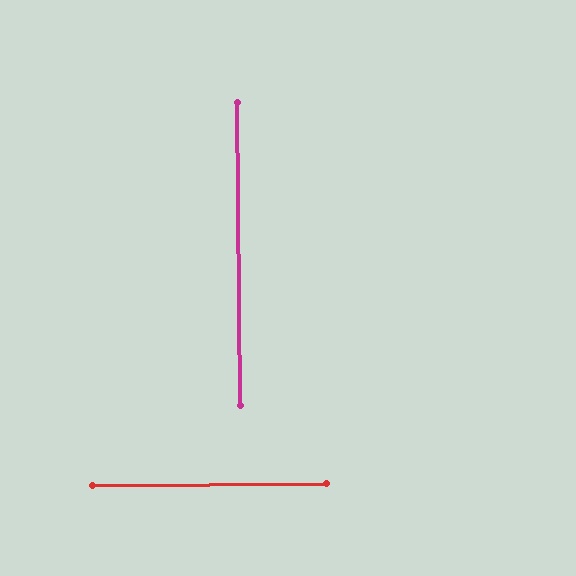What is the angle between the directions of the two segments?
Approximately 90 degrees.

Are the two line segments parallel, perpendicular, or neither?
Perpendicular — they meet at approximately 90°.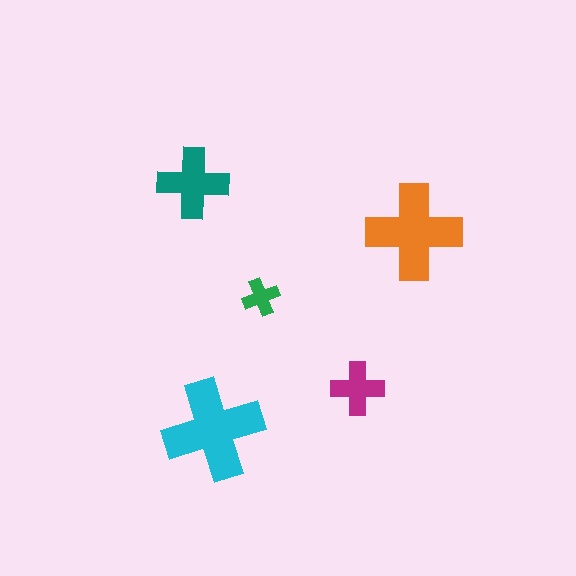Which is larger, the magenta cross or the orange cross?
The orange one.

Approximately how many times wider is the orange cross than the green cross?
About 2.5 times wider.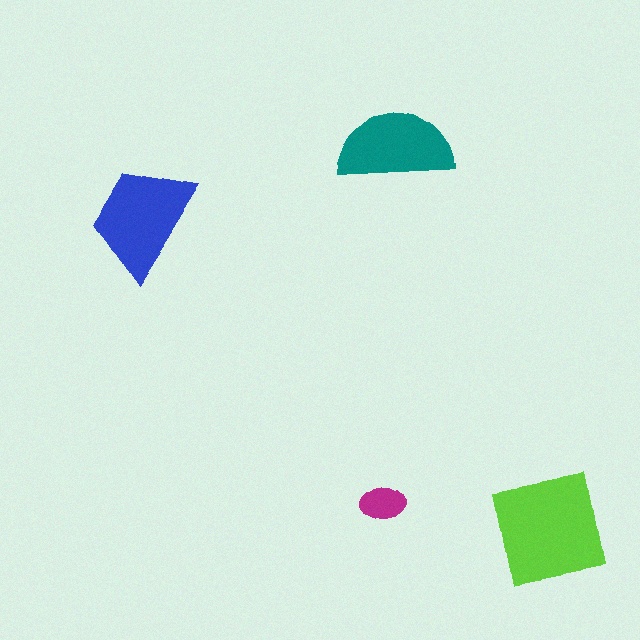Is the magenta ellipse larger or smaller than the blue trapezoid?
Smaller.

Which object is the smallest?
The magenta ellipse.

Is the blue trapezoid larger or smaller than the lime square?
Smaller.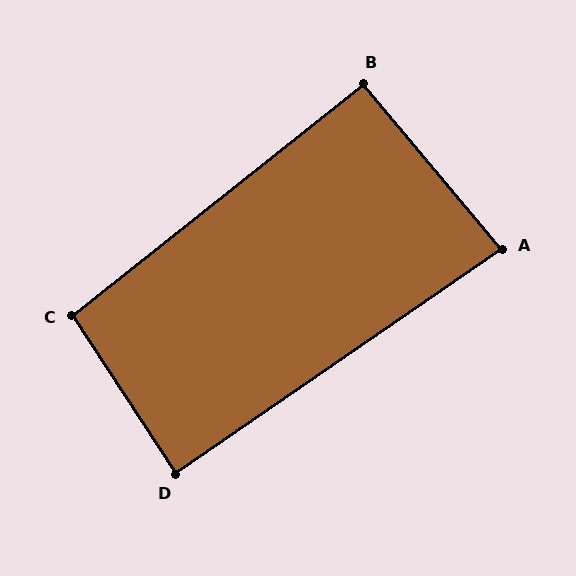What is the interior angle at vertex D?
Approximately 89 degrees (approximately right).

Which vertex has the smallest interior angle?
A, at approximately 85 degrees.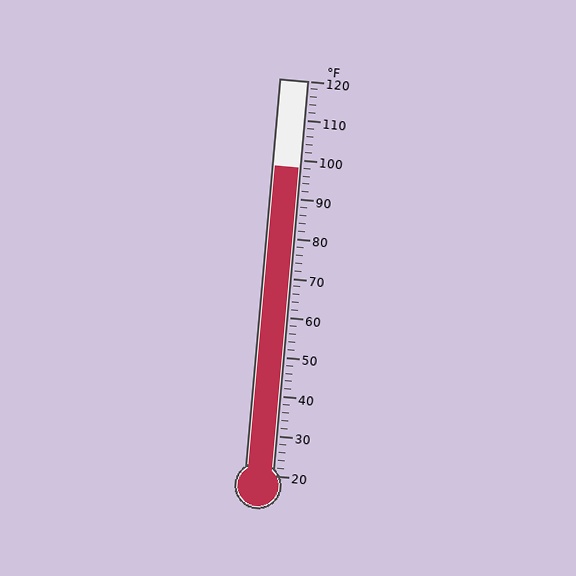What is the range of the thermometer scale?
The thermometer scale ranges from 20°F to 120°F.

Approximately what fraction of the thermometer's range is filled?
The thermometer is filled to approximately 80% of its range.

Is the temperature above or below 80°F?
The temperature is above 80°F.